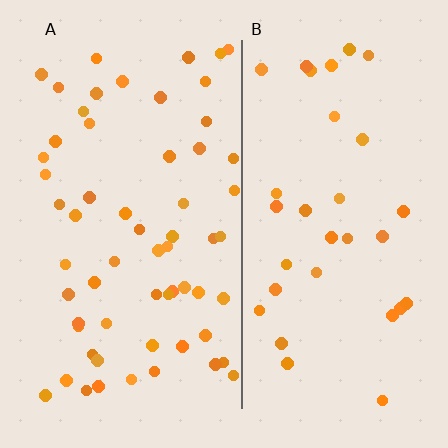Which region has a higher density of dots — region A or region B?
A (the left).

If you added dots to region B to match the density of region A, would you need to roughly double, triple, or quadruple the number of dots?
Approximately double.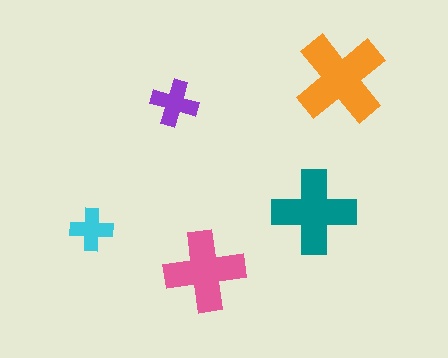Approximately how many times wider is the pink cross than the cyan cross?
About 2 times wider.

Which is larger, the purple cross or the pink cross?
The pink one.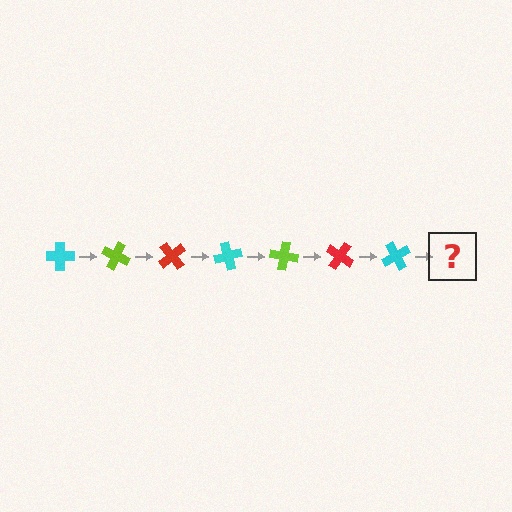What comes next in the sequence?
The next element should be a lime cross, rotated 175 degrees from the start.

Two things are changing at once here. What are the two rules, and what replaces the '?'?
The two rules are that it rotates 25 degrees each step and the color cycles through cyan, lime, and red. The '?' should be a lime cross, rotated 175 degrees from the start.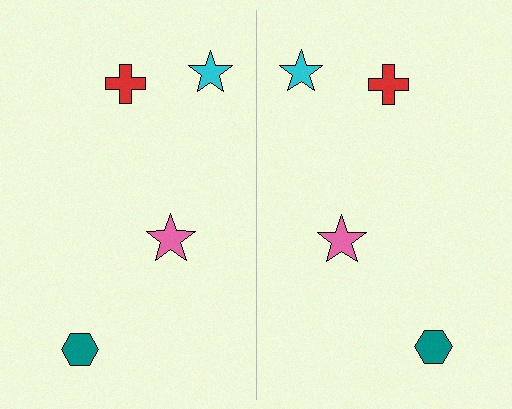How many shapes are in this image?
There are 8 shapes in this image.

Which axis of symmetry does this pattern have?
The pattern has a vertical axis of symmetry running through the center of the image.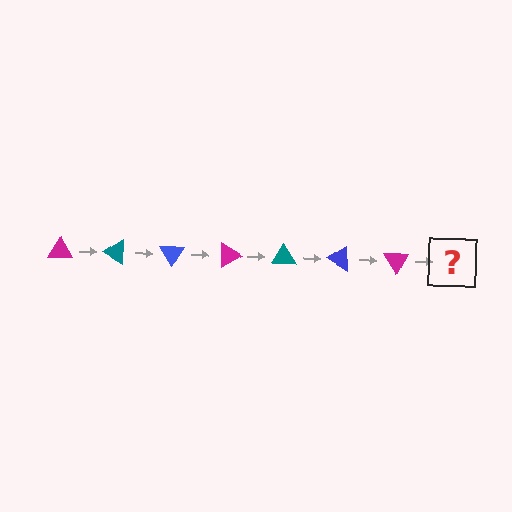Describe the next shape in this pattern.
It should be a teal triangle, rotated 210 degrees from the start.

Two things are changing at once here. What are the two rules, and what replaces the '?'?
The two rules are that it rotates 30 degrees each step and the color cycles through magenta, teal, and blue. The '?' should be a teal triangle, rotated 210 degrees from the start.